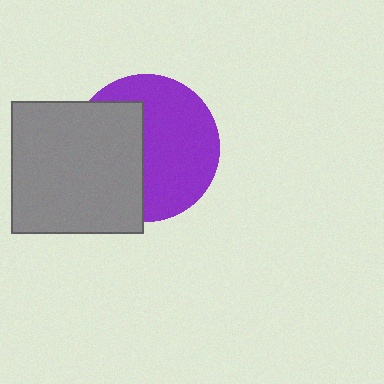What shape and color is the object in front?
The object in front is a gray square.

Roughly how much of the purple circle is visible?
About half of it is visible (roughly 58%).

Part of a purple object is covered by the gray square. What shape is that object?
It is a circle.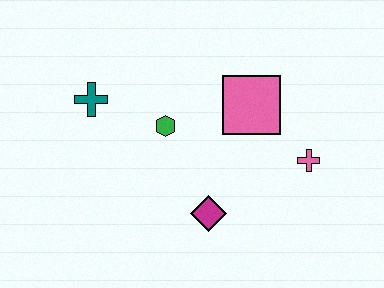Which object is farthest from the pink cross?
The teal cross is farthest from the pink cross.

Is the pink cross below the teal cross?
Yes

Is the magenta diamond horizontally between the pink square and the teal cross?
Yes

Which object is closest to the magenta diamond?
The green hexagon is closest to the magenta diamond.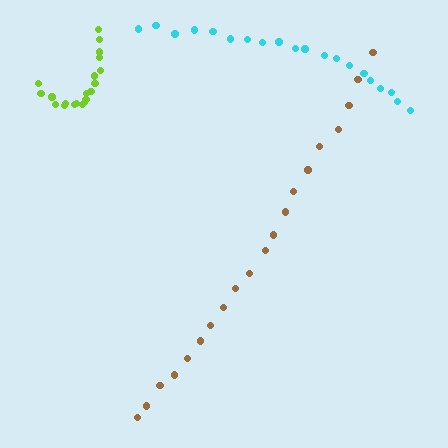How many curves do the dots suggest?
There are 3 distinct paths.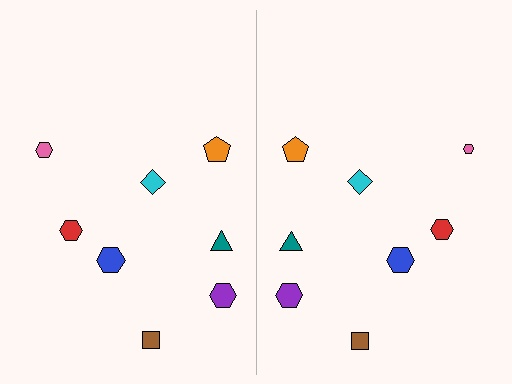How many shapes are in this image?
There are 16 shapes in this image.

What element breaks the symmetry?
The pink hexagon on the right side has a different size than its mirror counterpart.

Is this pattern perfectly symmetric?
No, the pattern is not perfectly symmetric. The pink hexagon on the right side has a different size than its mirror counterpart.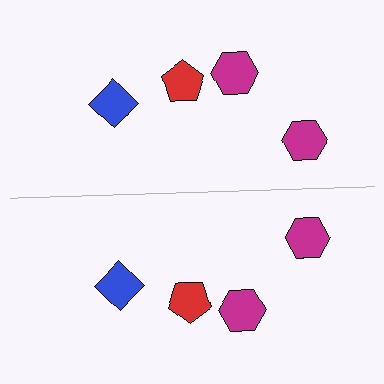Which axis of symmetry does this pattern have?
The pattern has a horizontal axis of symmetry running through the center of the image.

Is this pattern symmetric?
Yes, this pattern has bilateral (reflection) symmetry.